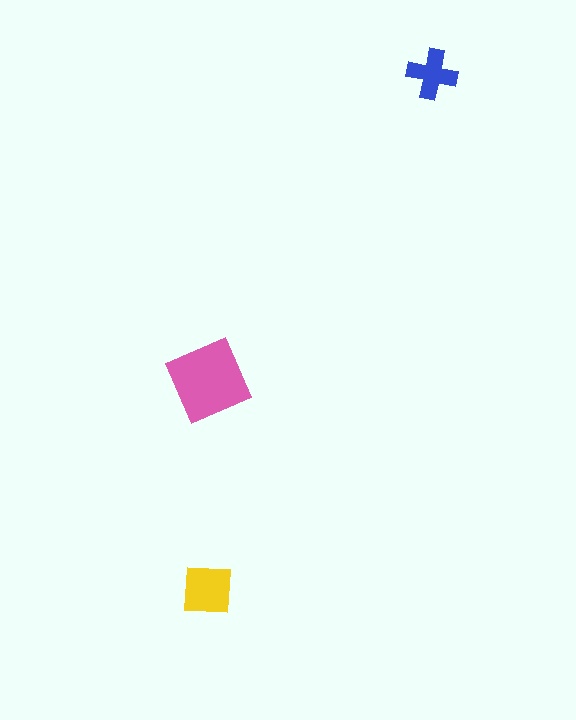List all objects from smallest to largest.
The blue cross, the yellow square, the pink diamond.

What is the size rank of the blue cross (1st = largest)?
3rd.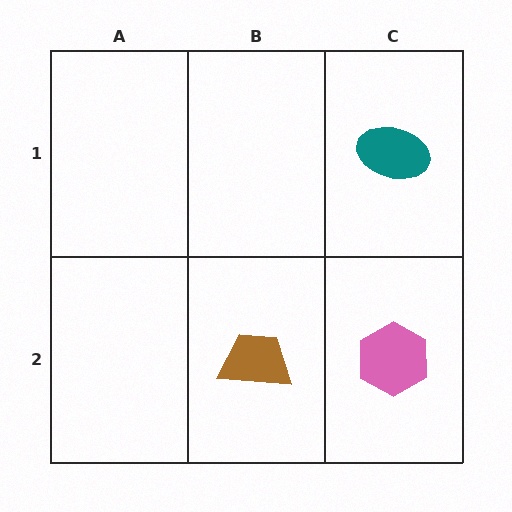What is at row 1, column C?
A teal ellipse.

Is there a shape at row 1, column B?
No, that cell is empty.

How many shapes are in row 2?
2 shapes.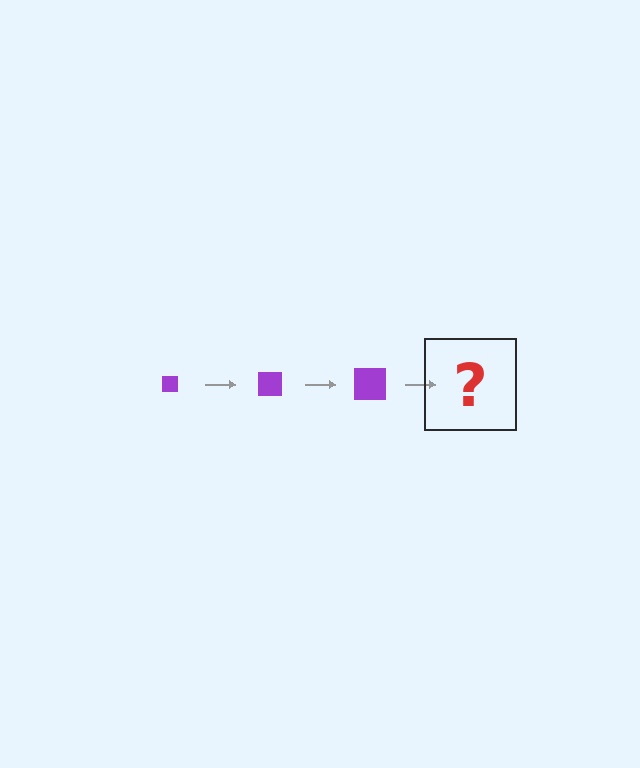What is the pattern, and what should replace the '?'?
The pattern is that the square gets progressively larger each step. The '?' should be a purple square, larger than the previous one.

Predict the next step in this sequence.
The next step is a purple square, larger than the previous one.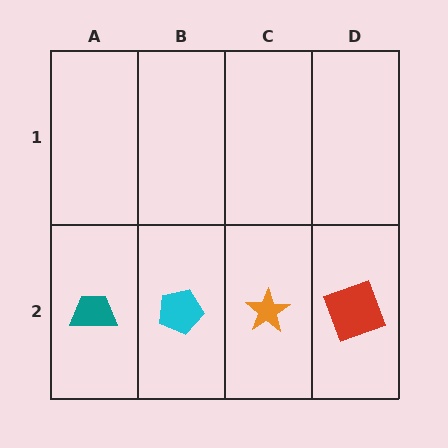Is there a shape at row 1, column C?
No, that cell is empty.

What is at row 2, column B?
A cyan pentagon.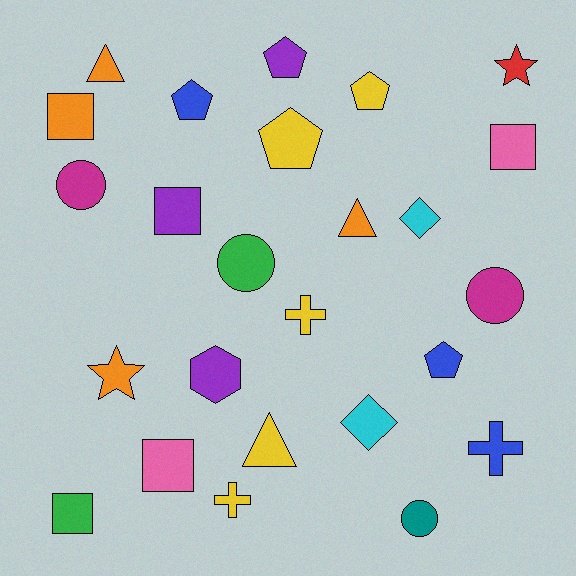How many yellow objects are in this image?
There are 5 yellow objects.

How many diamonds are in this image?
There are 2 diamonds.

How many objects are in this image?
There are 25 objects.